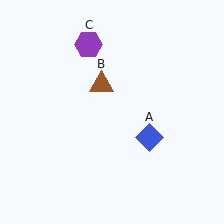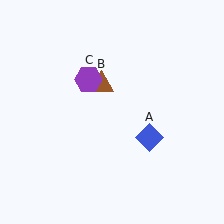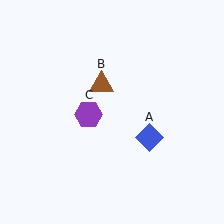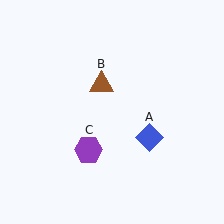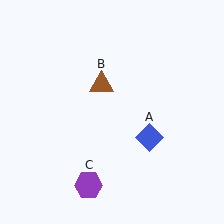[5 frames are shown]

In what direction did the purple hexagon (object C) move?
The purple hexagon (object C) moved down.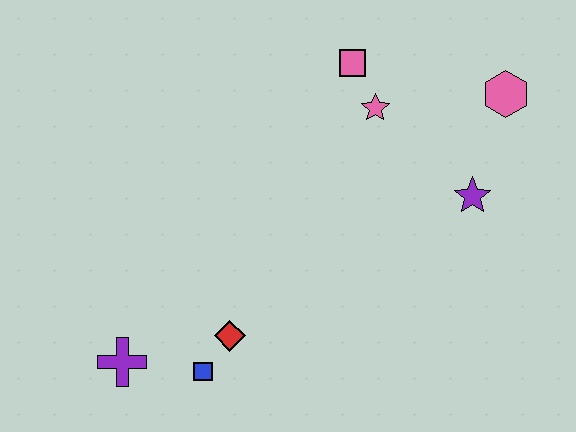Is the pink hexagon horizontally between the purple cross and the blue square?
No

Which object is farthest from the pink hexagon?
The purple cross is farthest from the pink hexagon.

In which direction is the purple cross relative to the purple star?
The purple cross is to the left of the purple star.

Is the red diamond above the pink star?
No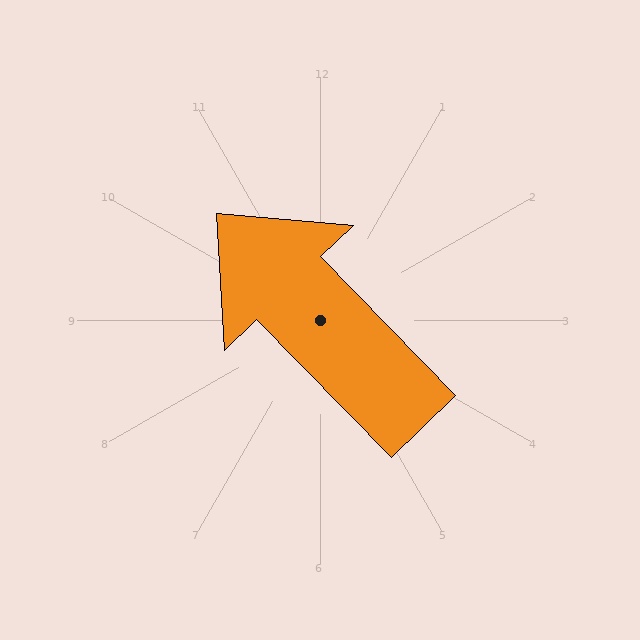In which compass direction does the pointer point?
Northwest.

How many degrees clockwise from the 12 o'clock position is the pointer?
Approximately 316 degrees.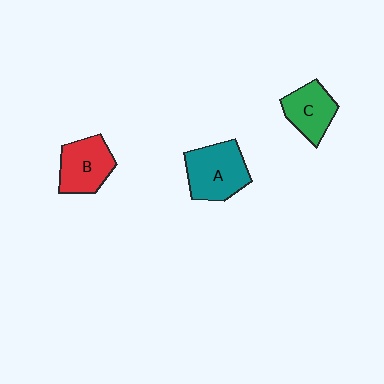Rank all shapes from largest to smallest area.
From largest to smallest: A (teal), B (red), C (green).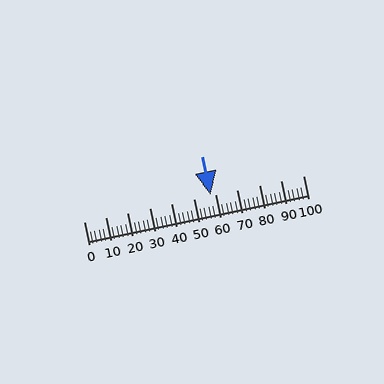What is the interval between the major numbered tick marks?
The major tick marks are spaced 10 units apart.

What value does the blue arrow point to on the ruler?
The blue arrow points to approximately 58.